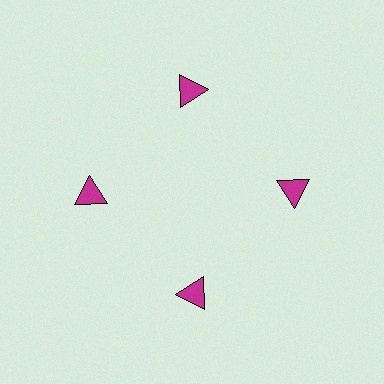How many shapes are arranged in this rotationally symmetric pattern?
There are 4 shapes, arranged in 4 groups of 1.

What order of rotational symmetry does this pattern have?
This pattern has 4-fold rotational symmetry.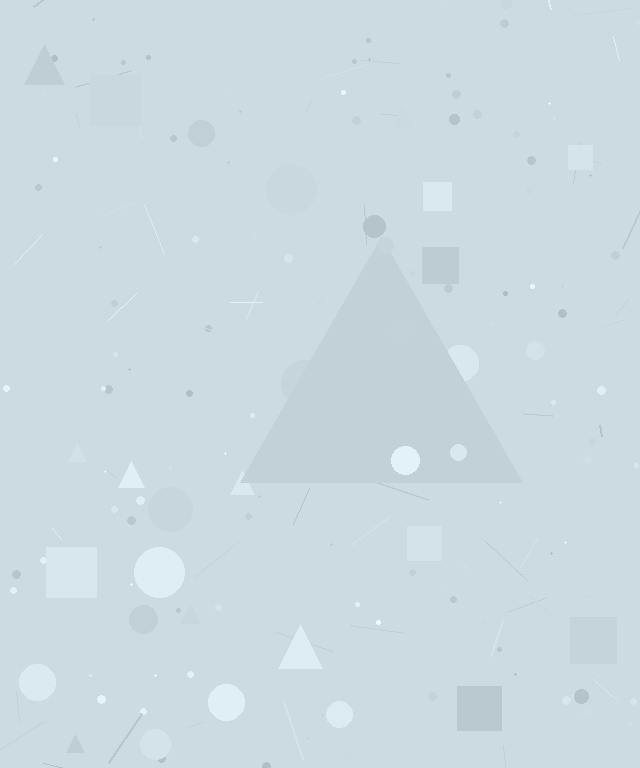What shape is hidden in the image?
A triangle is hidden in the image.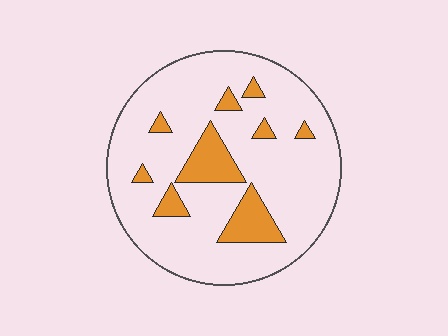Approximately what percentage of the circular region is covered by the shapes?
Approximately 15%.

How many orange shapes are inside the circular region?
9.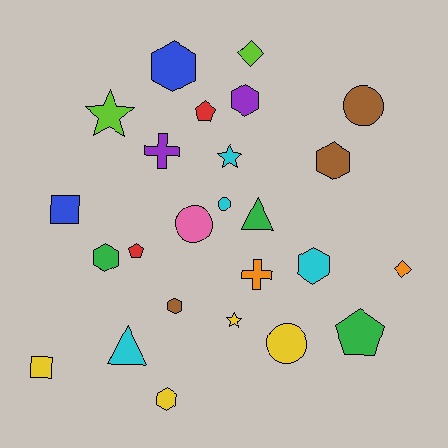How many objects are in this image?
There are 25 objects.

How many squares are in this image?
There are 2 squares.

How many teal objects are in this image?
There are no teal objects.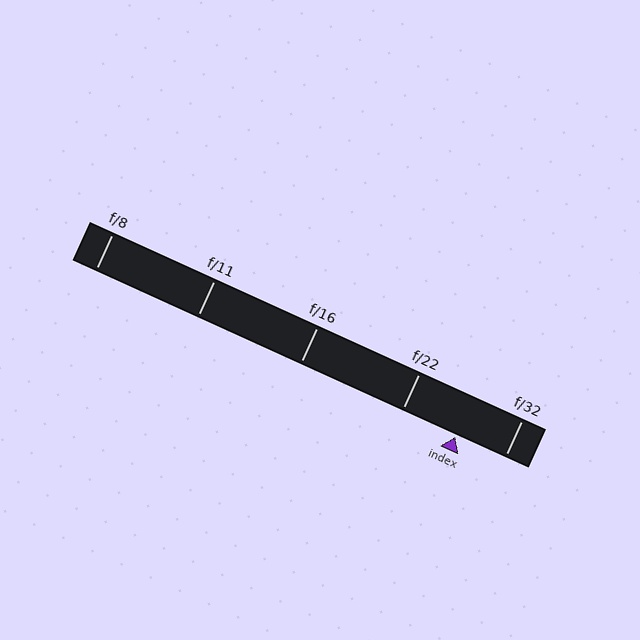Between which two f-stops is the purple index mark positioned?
The index mark is between f/22 and f/32.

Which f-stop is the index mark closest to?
The index mark is closest to f/32.